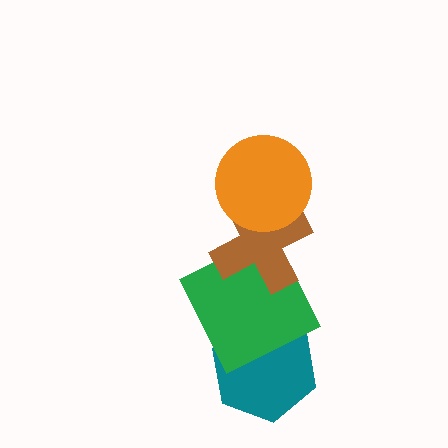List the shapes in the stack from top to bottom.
From top to bottom: the orange circle, the brown cross, the green square, the teal hexagon.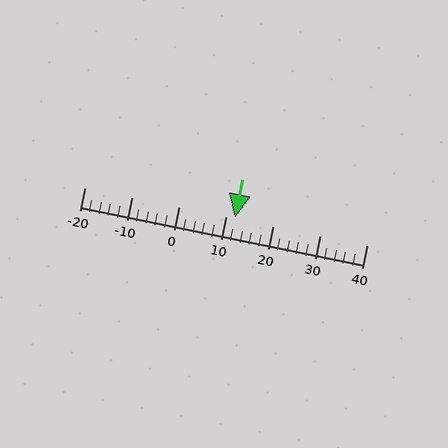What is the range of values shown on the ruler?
The ruler shows values from -20 to 40.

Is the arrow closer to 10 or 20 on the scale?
The arrow is closer to 10.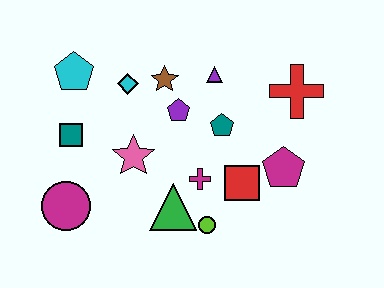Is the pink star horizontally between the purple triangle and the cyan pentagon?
Yes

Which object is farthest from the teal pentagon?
The magenta circle is farthest from the teal pentagon.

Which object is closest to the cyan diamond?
The brown star is closest to the cyan diamond.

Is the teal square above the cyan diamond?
No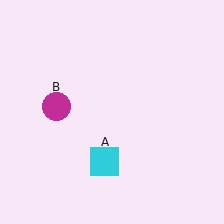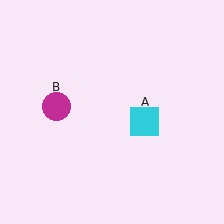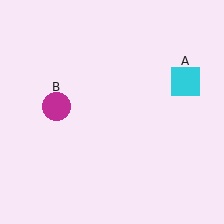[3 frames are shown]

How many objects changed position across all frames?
1 object changed position: cyan square (object A).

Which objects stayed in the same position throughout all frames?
Magenta circle (object B) remained stationary.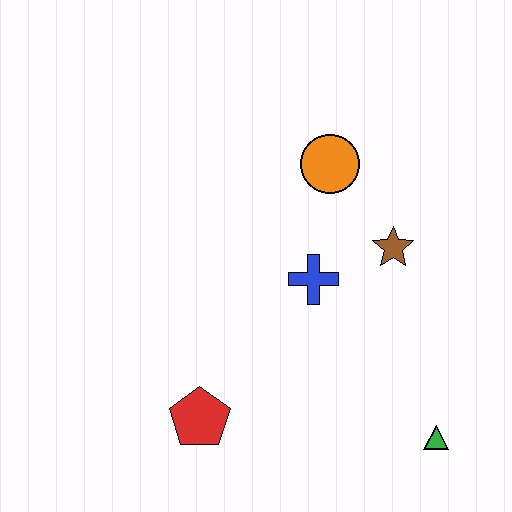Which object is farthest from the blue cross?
The green triangle is farthest from the blue cross.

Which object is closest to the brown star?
The blue cross is closest to the brown star.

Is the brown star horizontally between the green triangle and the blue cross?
Yes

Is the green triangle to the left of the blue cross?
No